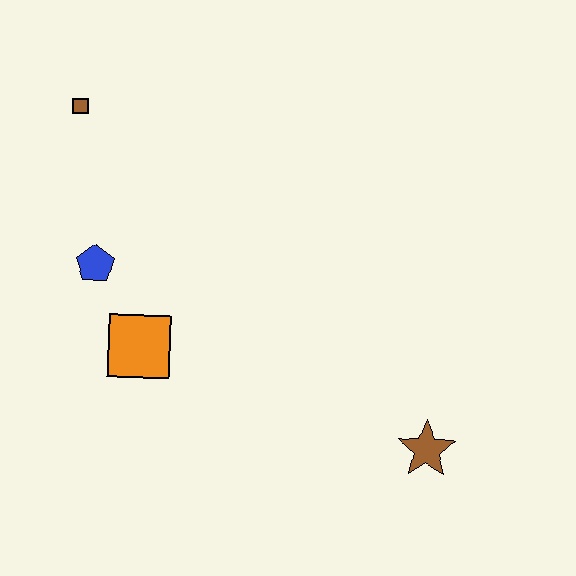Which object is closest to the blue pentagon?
The orange square is closest to the blue pentagon.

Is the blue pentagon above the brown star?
Yes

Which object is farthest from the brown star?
The brown square is farthest from the brown star.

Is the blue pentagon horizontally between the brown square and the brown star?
Yes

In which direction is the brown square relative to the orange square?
The brown square is above the orange square.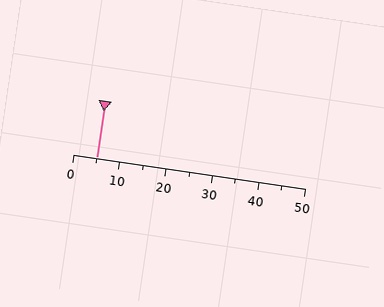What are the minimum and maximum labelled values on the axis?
The axis runs from 0 to 50.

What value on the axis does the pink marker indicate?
The marker indicates approximately 5.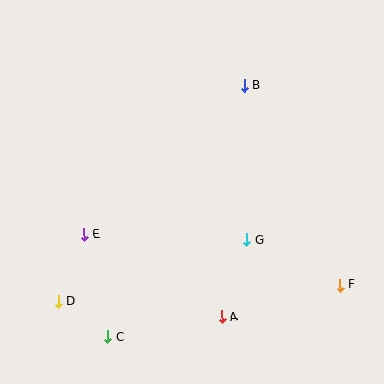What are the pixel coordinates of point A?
Point A is at (222, 317).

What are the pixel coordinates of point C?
Point C is at (108, 337).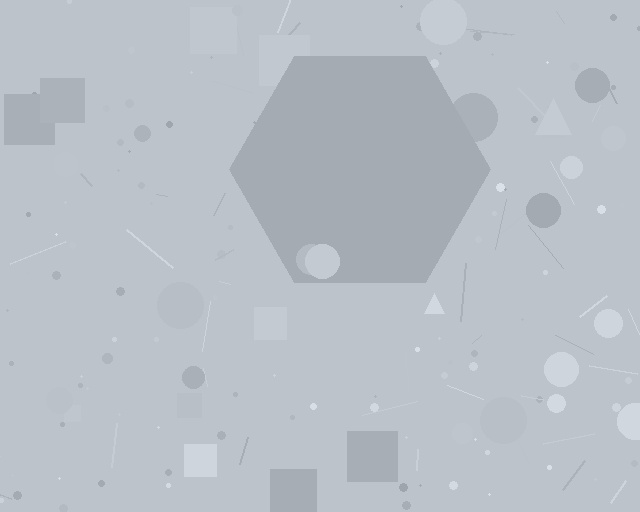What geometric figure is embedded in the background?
A hexagon is embedded in the background.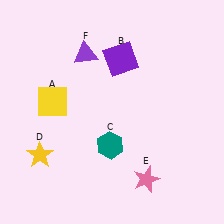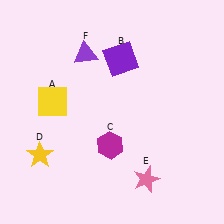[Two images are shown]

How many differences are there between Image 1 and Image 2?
There is 1 difference between the two images.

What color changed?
The hexagon (C) changed from teal in Image 1 to magenta in Image 2.